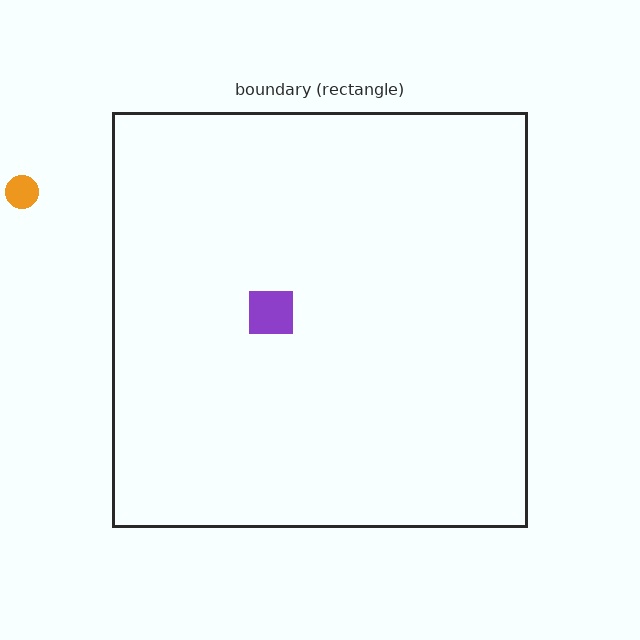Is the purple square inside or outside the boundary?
Inside.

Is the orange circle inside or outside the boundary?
Outside.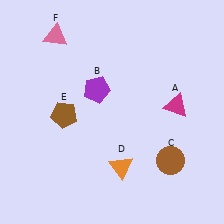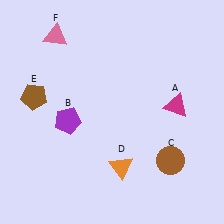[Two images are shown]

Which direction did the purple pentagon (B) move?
The purple pentagon (B) moved down.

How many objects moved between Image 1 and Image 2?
2 objects moved between the two images.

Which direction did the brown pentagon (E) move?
The brown pentagon (E) moved left.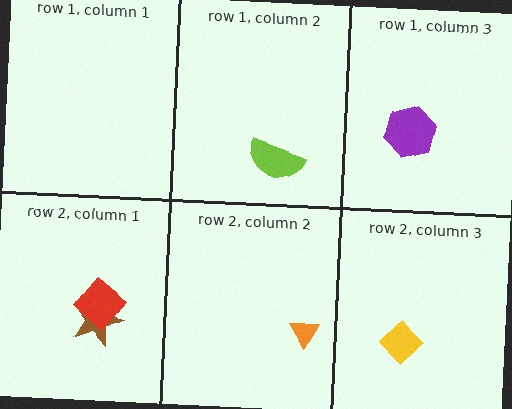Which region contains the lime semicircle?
The row 1, column 2 region.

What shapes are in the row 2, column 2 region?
The orange triangle.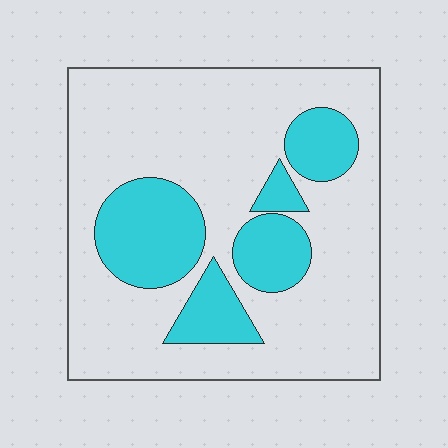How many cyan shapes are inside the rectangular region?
5.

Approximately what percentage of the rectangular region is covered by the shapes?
Approximately 25%.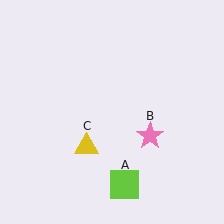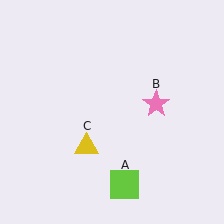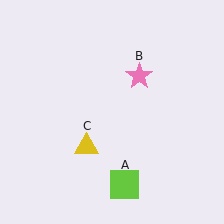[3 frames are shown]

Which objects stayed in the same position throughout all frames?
Lime square (object A) and yellow triangle (object C) remained stationary.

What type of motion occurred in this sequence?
The pink star (object B) rotated counterclockwise around the center of the scene.